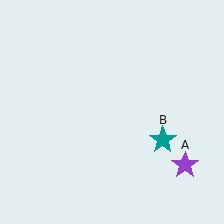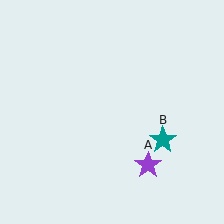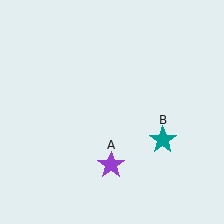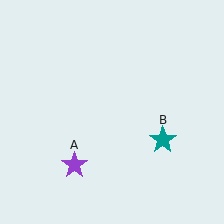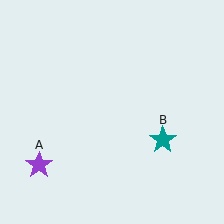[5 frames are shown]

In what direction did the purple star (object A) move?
The purple star (object A) moved left.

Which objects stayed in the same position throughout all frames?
Teal star (object B) remained stationary.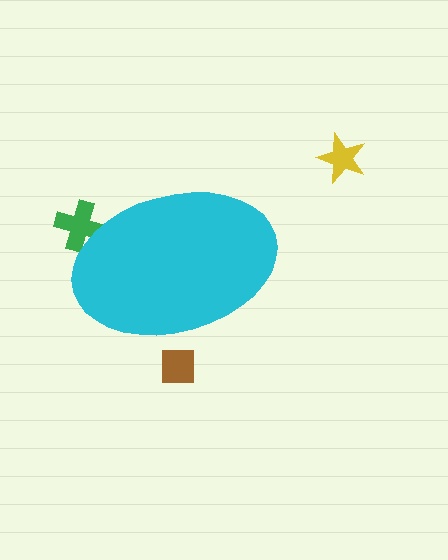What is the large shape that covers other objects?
A cyan ellipse.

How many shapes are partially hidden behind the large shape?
2 shapes are partially hidden.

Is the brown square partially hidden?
Yes, the brown square is partially hidden behind the cyan ellipse.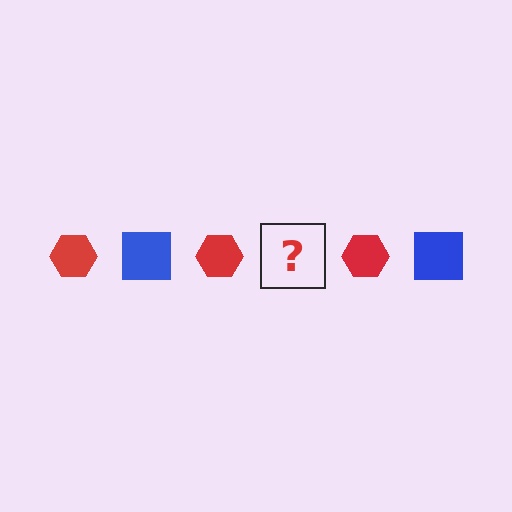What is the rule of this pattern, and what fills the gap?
The rule is that the pattern alternates between red hexagon and blue square. The gap should be filled with a blue square.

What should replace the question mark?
The question mark should be replaced with a blue square.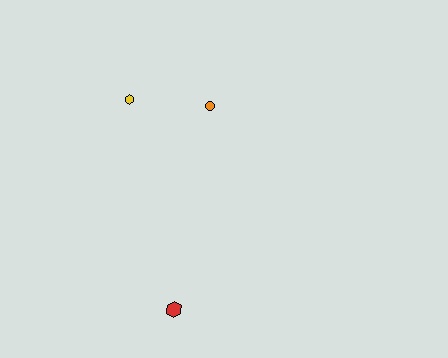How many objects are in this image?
There are 3 objects.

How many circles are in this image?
There is 1 circle.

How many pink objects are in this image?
There are no pink objects.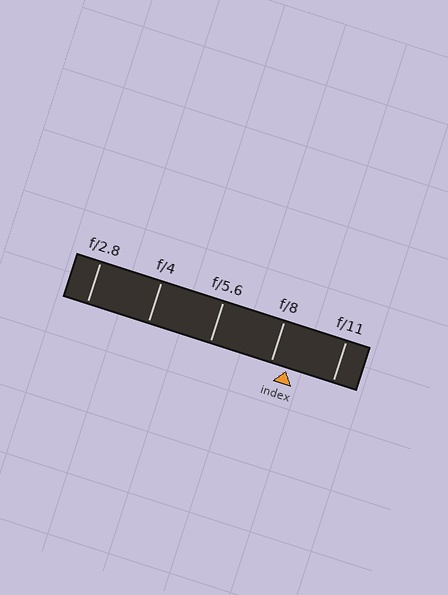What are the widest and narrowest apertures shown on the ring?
The widest aperture shown is f/2.8 and the narrowest is f/11.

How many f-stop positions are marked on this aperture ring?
There are 5 f-stop positions marked.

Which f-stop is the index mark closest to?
The index mark is closest to f/8.